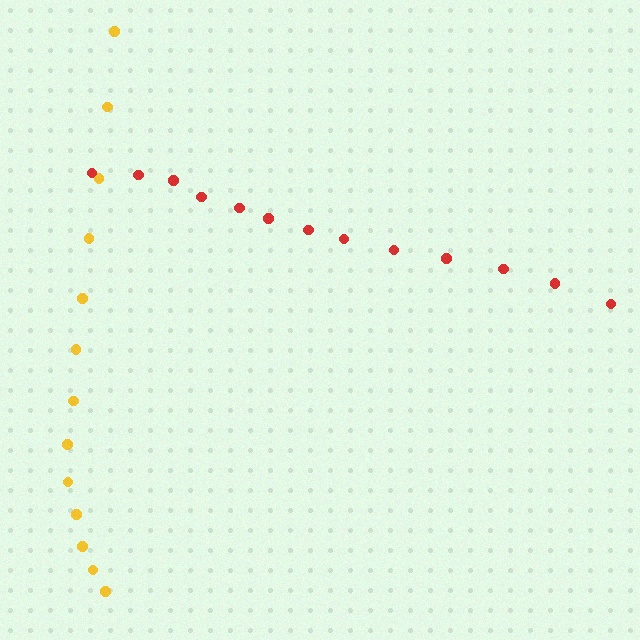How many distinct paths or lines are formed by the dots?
There are 2 distinct paths.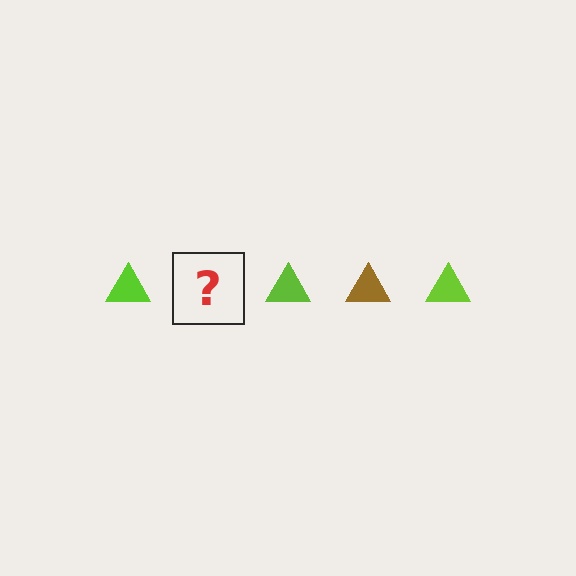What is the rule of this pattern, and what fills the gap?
The rule is that the pattern cycles through lime, brown triangles. The gap should be filled with a brown triangle.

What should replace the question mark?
The question mark should be replaced with a brown triangle.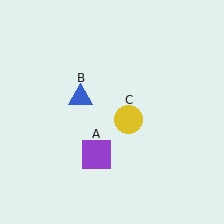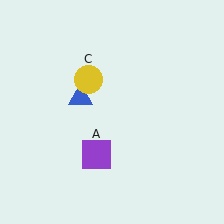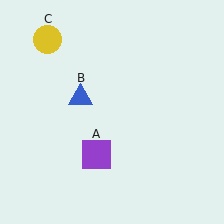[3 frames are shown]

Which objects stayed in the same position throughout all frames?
Purple square (object A) and blue triangle (object B) remained stationary.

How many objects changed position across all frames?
1 object changed position: yellow circle (object C).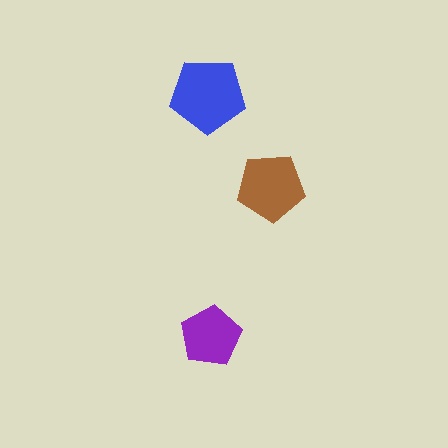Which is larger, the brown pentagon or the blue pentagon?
The blue one.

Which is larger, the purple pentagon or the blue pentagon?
The blue one.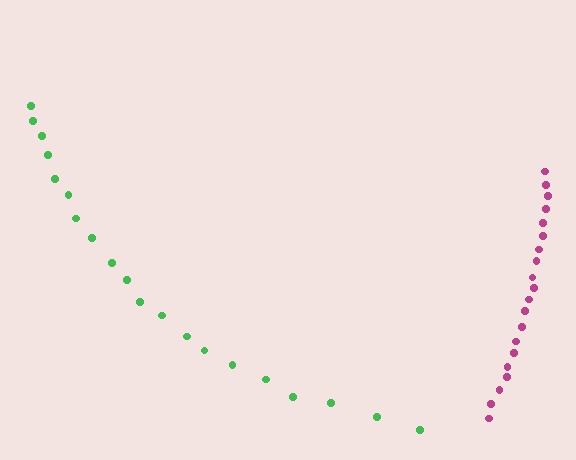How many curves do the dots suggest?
There are 2 distinct paths.